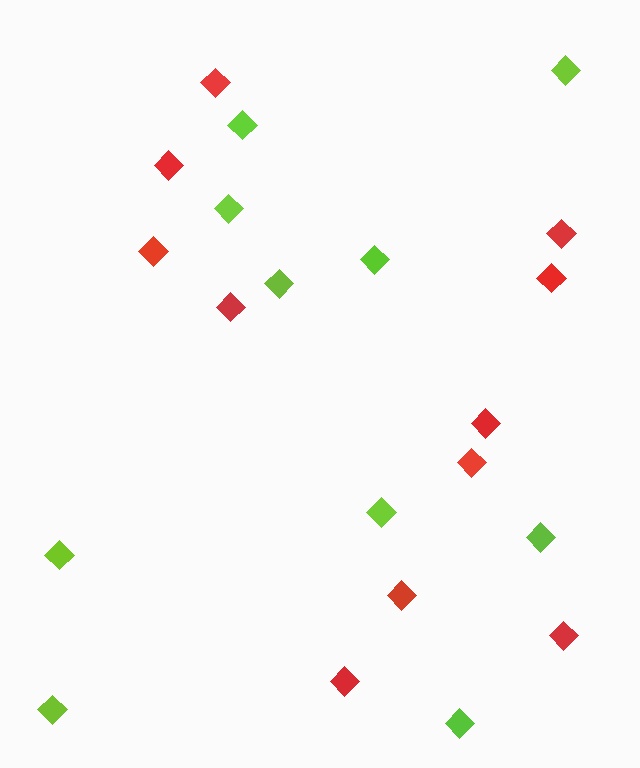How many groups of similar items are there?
There are 2 groups: one group of lime diamonds (10) and one group of red diamonds (11).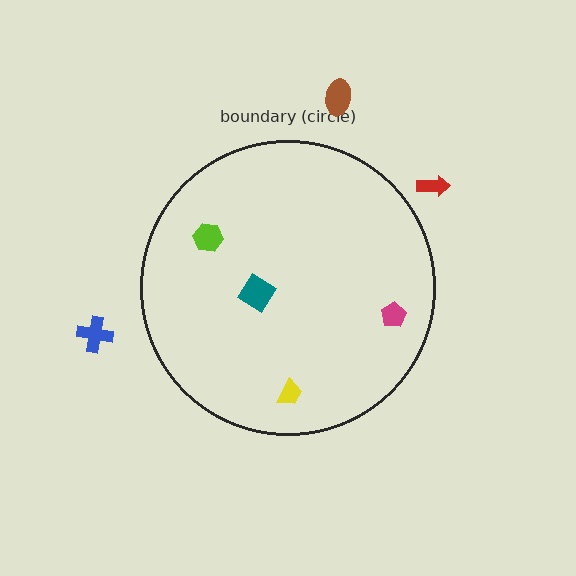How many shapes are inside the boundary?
4 inside, 3 outside.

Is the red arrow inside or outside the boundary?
Outside.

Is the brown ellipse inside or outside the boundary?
Outside.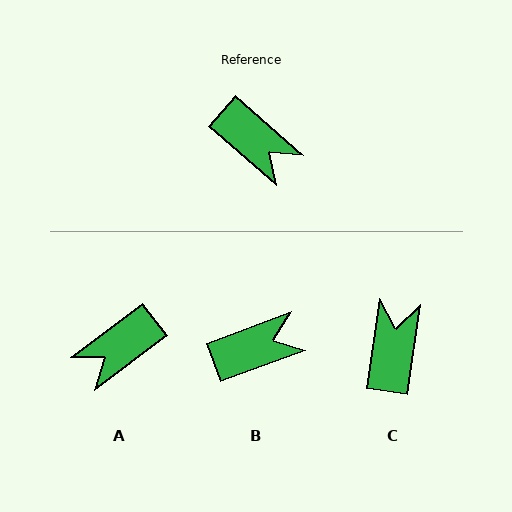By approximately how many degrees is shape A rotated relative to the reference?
Approximately 102 degrees clockwise.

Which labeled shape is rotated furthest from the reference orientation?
C, about 123 degrees away.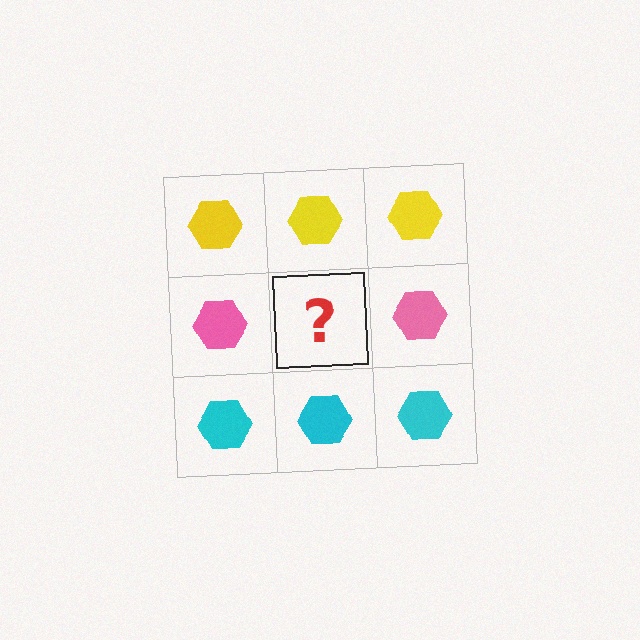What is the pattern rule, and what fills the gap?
The rule is that each row has a consistent color. The gap should be filled with a pink hexagon.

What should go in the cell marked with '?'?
The missing cell should contain a pink hexagon.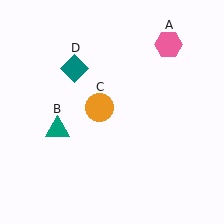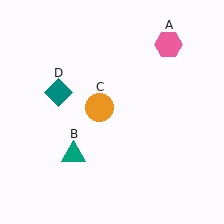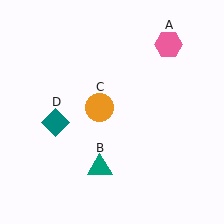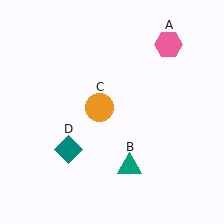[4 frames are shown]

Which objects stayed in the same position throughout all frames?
Pink hexagon (object A) and orange circle (object C) remained stationary.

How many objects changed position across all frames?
2 objects changed position: teal triangle (object B), teal diamond (object D).